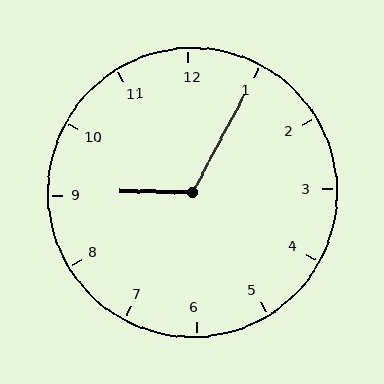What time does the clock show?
9:05.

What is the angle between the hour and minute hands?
Approximately 118 degrees.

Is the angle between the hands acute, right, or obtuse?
It is obtuse.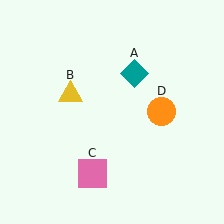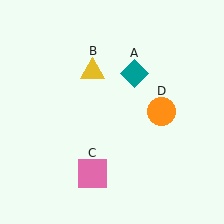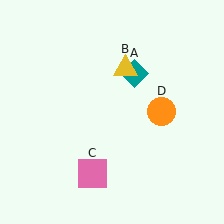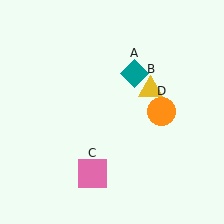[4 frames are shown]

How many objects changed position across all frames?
1 object changed position: yellow triangle (object B).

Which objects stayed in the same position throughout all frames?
Teal diamond (object A) and pink square (object C) and orange circle (object D) remained stationary.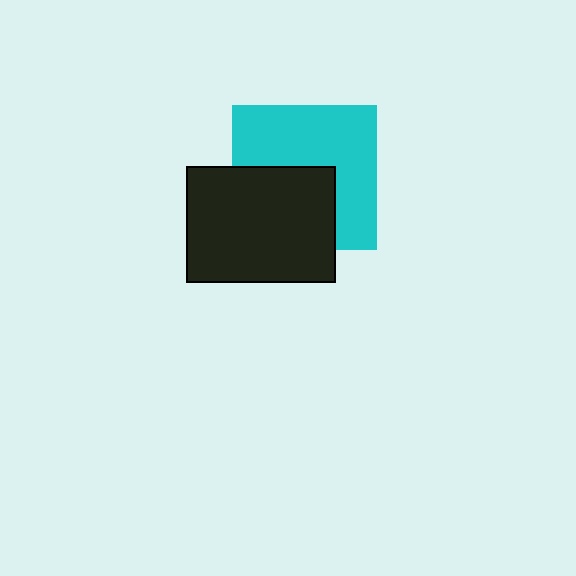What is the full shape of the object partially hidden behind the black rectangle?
The partially hidden object is a cyan square.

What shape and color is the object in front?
The object in front is a black rectangle.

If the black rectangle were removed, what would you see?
You would see the complete cyan square.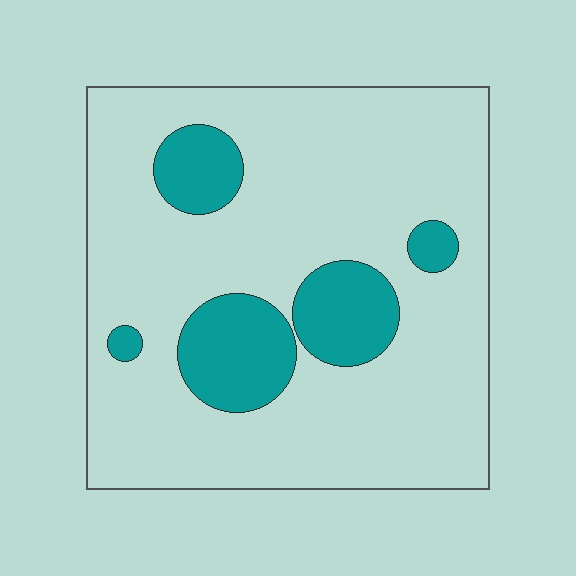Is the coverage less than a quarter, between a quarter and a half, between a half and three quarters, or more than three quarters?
Less than a quarter.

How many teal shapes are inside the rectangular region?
5.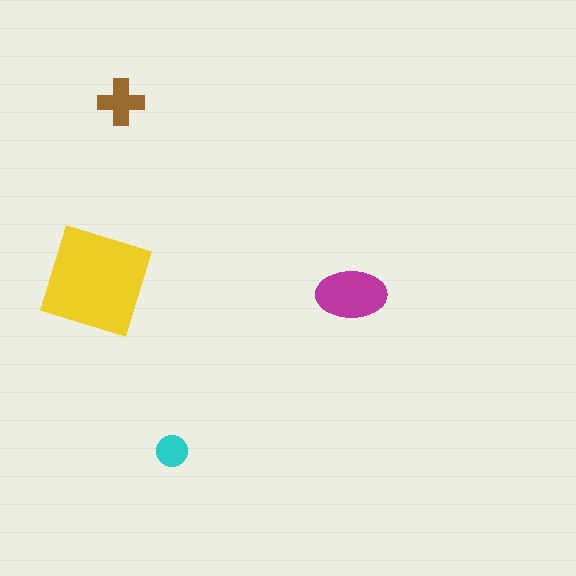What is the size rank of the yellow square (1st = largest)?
1st.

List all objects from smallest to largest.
The cyan circle, the brown cross, the magenta ellipse, the yellow square.